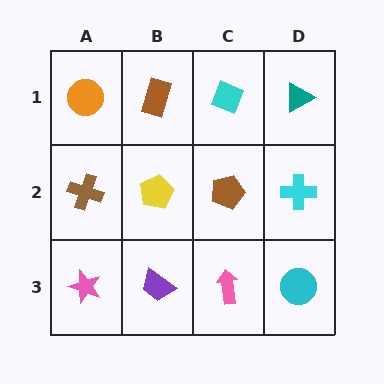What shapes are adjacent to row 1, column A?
A brown cross (row 2, column A), a brown rectangle (row 1, column B).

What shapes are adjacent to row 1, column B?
A yellow pentagon (row 2, column B), an orange circle (row 1, column A), a cyan diamond (row 1, column C).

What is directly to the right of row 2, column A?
A yellow pentagon.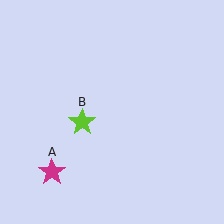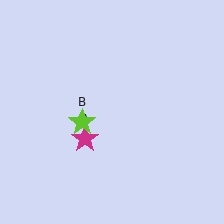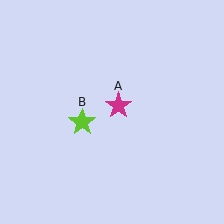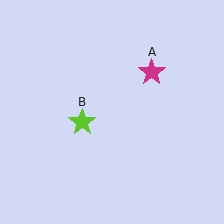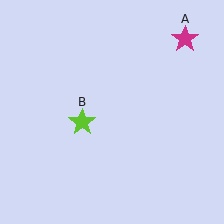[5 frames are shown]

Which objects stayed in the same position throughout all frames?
Lime star (object B) remained stationary.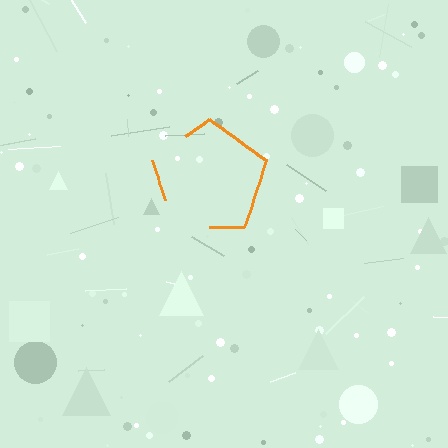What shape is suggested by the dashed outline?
The dashed outline suggests a pentagon.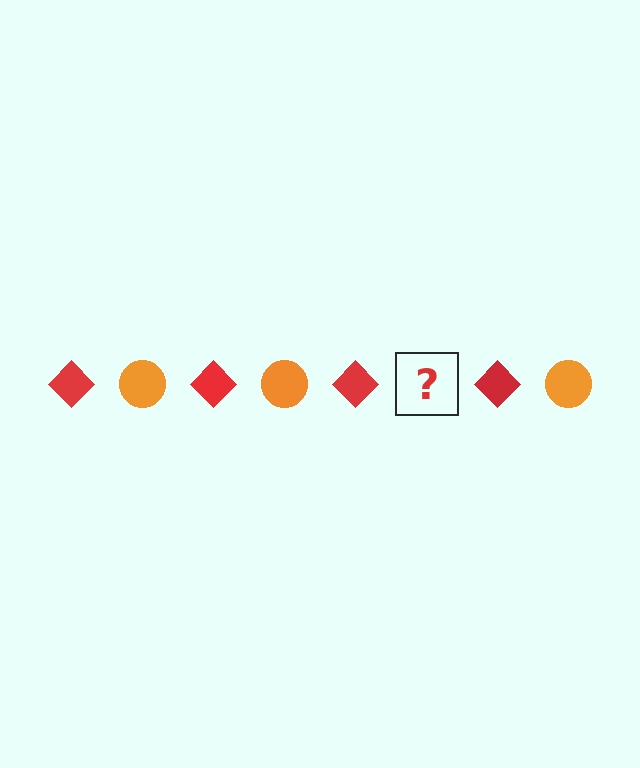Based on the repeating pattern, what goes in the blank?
The blank should be an orange circle.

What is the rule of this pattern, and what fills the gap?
The rule is that the pattern alternates between red diamond and orange circle. The gap should be filled with an orange circle.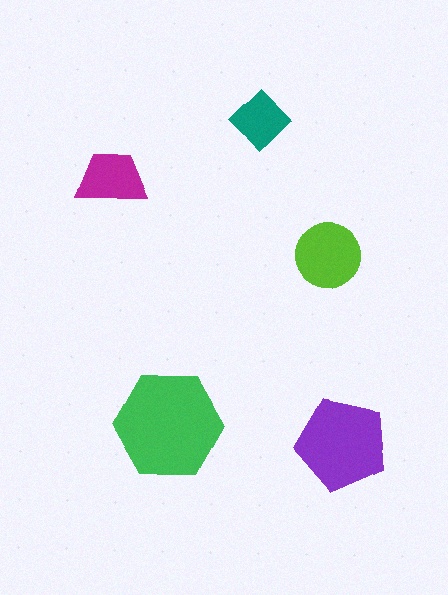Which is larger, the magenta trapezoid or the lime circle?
The lime circle.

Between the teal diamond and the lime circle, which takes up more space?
The lime circle.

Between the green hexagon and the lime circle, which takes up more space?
The green hexagon.